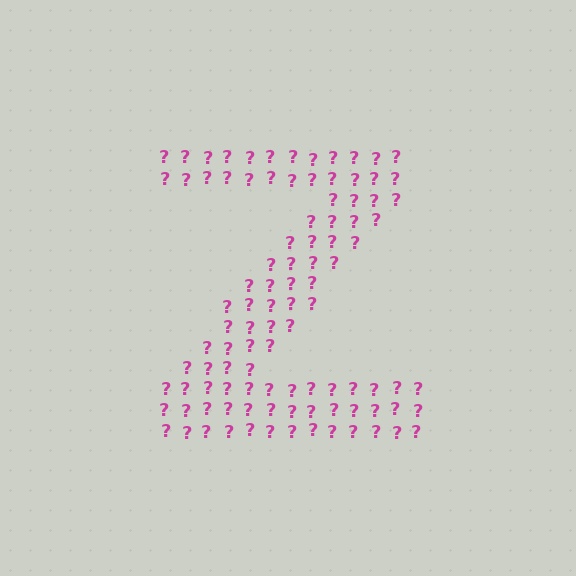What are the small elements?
The small elements are question marks.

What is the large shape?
The large shape is the letter Z.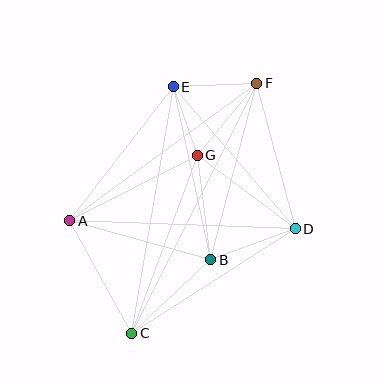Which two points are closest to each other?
Points E and G are closest to each other.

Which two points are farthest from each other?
Points C and F are farthest from each other.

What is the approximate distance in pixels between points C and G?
The distance between C and G is approximately 190 pixels.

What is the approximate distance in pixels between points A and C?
The distance between A and C is approximately 128 pixels.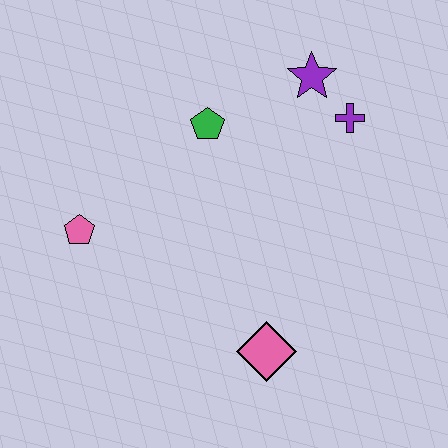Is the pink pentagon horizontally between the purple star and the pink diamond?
No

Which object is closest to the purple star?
The purple cross is closest to the purple star.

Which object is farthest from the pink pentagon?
The purple cross is farthest from the pink pentagon.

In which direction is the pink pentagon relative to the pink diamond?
The pink pentagon is to the left of the pink diamond.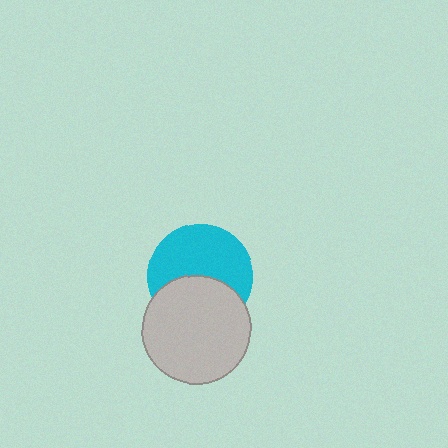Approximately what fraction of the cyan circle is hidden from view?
Roughly 41% of the cyan circle is hidden behind the light gray circle.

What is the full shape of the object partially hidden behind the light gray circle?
The partially hidden object is a cyan circle.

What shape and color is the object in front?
The object in front is a light gray circle.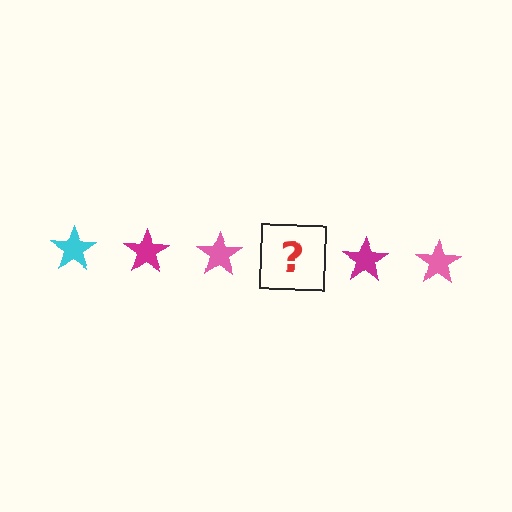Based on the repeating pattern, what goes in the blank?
The blank should be a cyan star.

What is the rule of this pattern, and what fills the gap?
The rule is that the pattern cycles through cyan, magenta, pink stars. The gap should be filled with a cyan star.